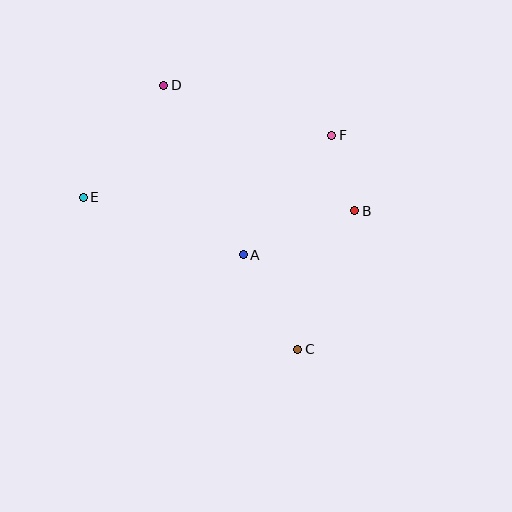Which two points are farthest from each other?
Points C and D are farthest from each other.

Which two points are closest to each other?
Points B and F are closest to each other.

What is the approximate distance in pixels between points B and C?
The distance between B and C is approximately 150 pixels.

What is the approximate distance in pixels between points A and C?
The distance between A and C is approximately 109 pixels.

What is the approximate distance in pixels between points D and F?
The distance between D and F is approximately 176 pixels.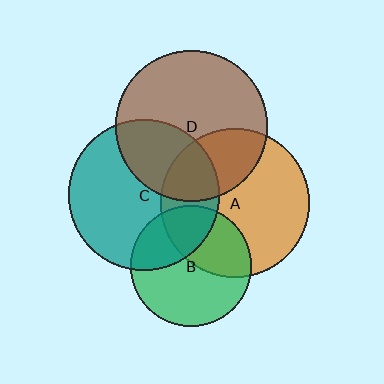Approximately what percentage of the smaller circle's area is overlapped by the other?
Approximately 30%.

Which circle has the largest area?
Circle D (brown).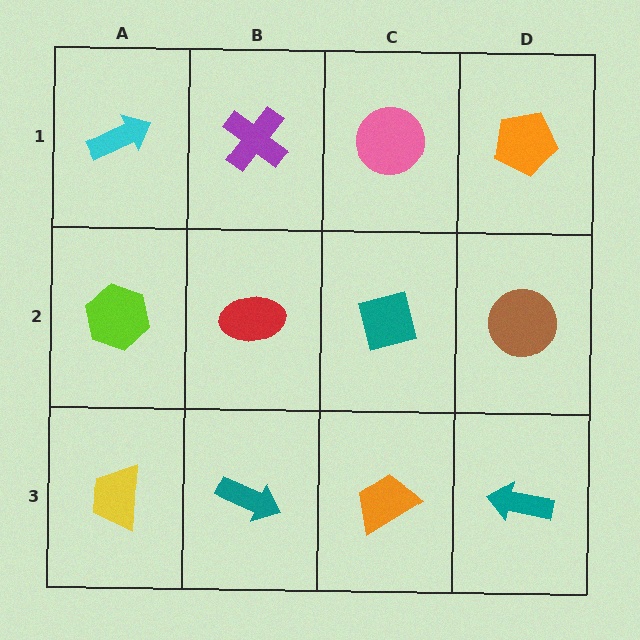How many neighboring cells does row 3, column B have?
3.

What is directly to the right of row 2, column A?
A red ellipse.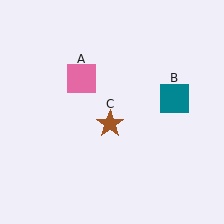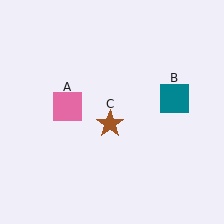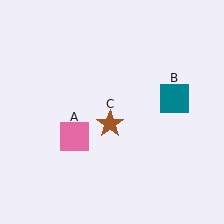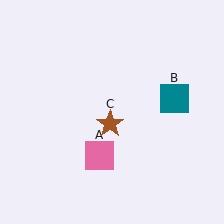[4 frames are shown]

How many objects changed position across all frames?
1 object changed position: pink square (object A).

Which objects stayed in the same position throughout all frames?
Teal square (object B) and brown star (object C) remained stationary.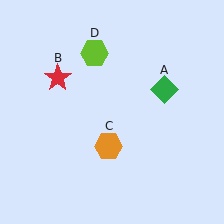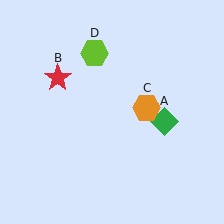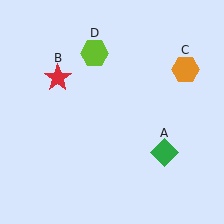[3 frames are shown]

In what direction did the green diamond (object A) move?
The green diamond (object A) moved down.